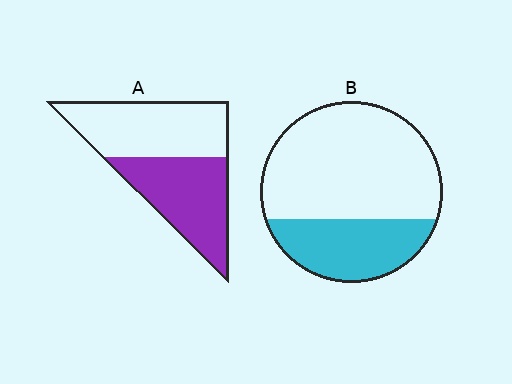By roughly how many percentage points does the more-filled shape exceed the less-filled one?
By roughly 15 percentage points (A over B).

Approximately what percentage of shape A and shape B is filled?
A is approximately 50% and B is approximately 30%.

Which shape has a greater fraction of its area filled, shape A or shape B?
Shape A.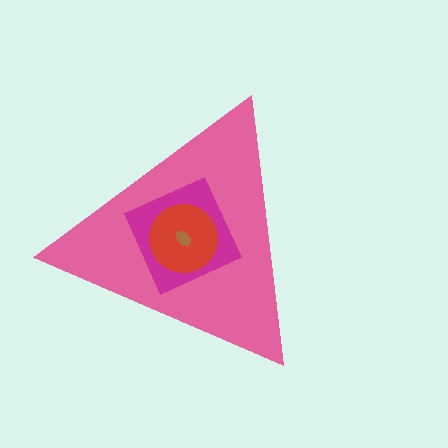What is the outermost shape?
The pink triangle.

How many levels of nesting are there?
4.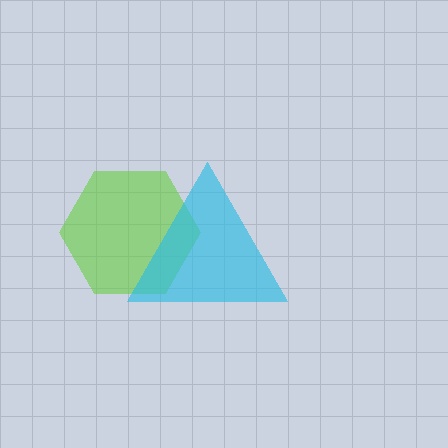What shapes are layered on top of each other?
The layered shapes are: a lime hexagon, a cyan triangle.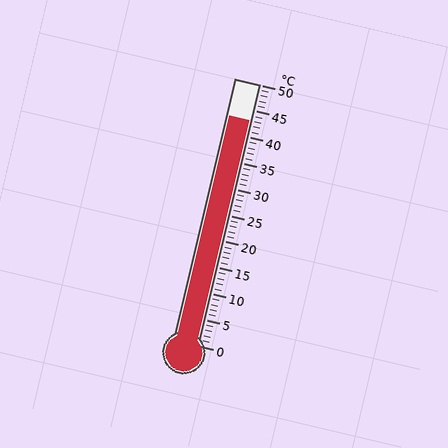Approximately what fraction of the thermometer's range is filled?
The thermometer is filled to approximately 85% of its range.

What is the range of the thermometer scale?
The thermometer scale ranges from 0°C to 50°C.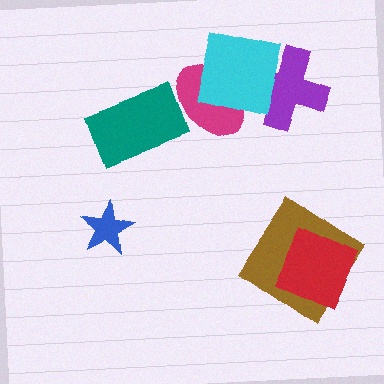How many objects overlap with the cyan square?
2 objects overlap with the cyan square.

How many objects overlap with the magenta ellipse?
2 objects overlap with the magenta ellipse.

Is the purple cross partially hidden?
Yes, it is partially covered by another shape.